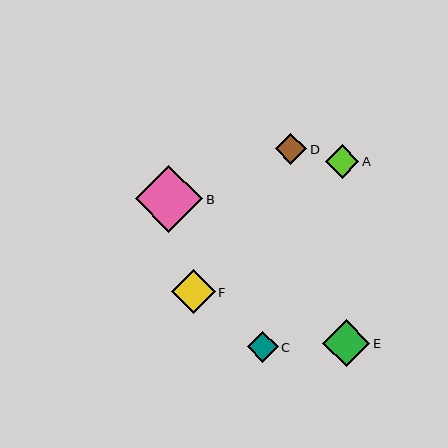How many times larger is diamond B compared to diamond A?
Diamond B is approximately 2.0 times the size of diamond A.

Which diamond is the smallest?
Diamond C is the smallest with a size of approximately 31 pixels.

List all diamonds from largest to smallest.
From largest to smallest: B, E, F, A, D, C.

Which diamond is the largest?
Diamond B is the largest with a size of approximately 68 pixels.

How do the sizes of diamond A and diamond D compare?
Diamond A and diamond D are approximately the same size.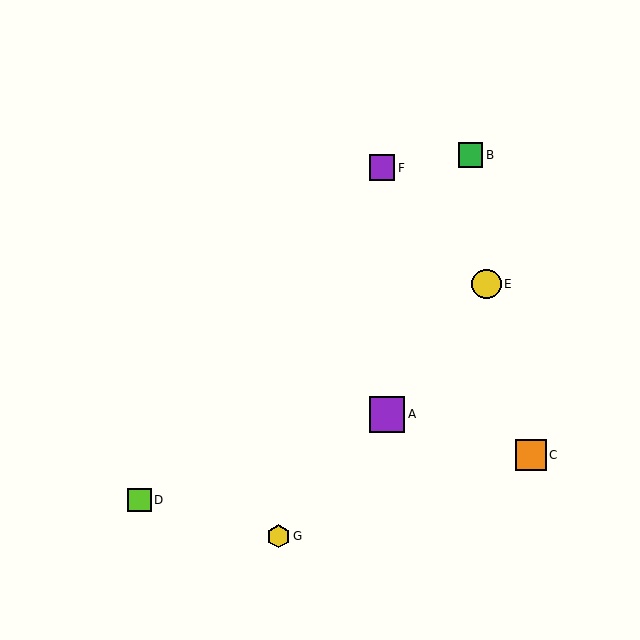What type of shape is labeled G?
Shape G is a yellow hexagon.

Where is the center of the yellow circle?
The center of the yellow circle is at (486, 284).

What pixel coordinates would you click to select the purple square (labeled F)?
Click at (382, 168) to select the purple square F.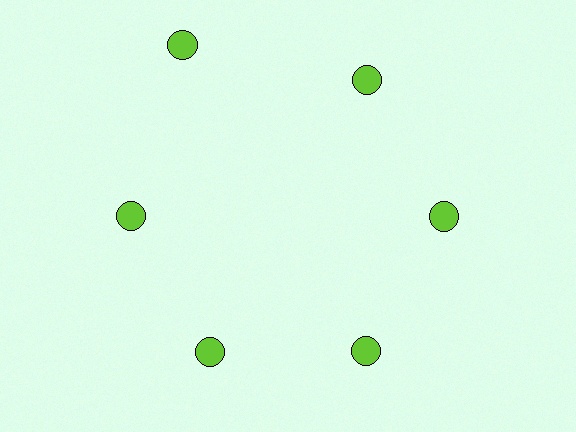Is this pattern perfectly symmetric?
No. The 6 lime circles are arranged in a ring, but one element near the 11 o'clock position is pushed outward from the center, breaking the 6-fold rotational symmetry.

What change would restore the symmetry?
The symmetry would be restored by moving it inward, back onto the ring so that all 6 circles sit at equal angles and equal distance from the center.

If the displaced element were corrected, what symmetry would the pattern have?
It would have 6-fold rotational symmetry — the pattern would map onto itself every 60 degrees.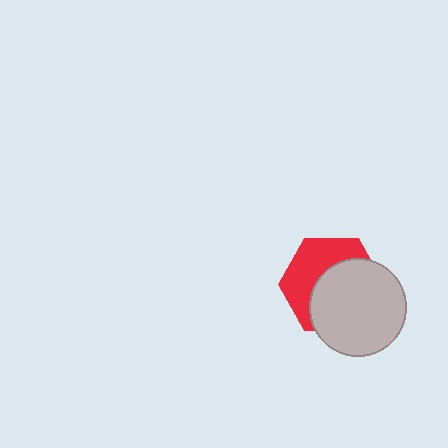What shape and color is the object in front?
The object in front is a light gray circle.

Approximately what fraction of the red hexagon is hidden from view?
Roughly 55% of the red hexagon is hidden behind the light gray circle.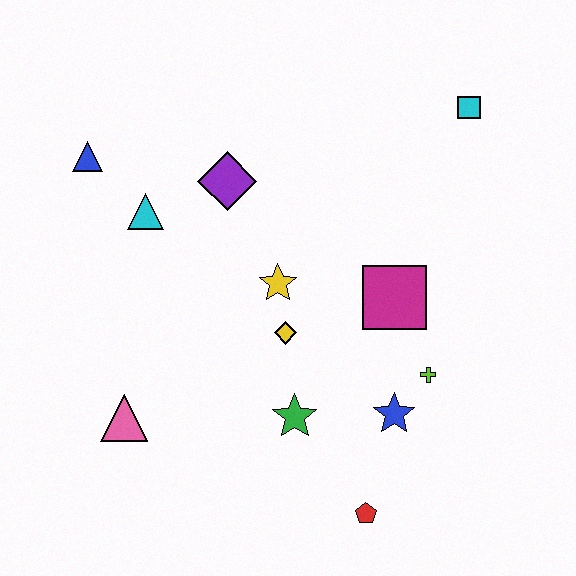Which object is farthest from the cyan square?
The pink triangle is farthest from the cyan square.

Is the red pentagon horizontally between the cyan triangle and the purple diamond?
No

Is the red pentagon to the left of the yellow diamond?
No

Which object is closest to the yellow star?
The yellow diamond is closest to the yellow star.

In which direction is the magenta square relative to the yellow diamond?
The magenta square is to the right of the yellow diamond.